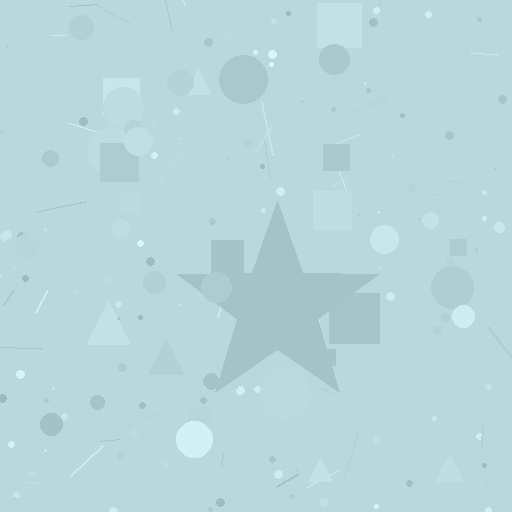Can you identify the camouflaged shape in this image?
The camouflaged shape is a star.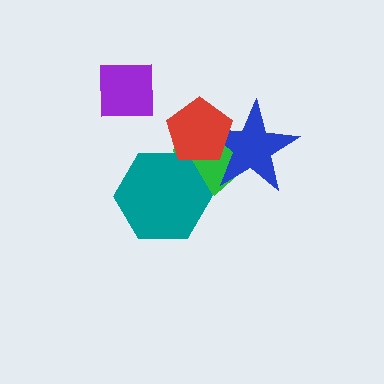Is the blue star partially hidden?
Yes, it is partially covered by another shape.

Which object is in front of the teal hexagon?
The red pentagon is in front of the teal hexagon.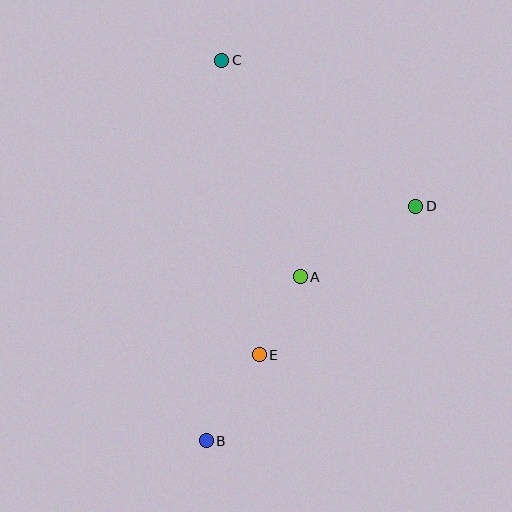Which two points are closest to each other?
Points A and E are closest to each other.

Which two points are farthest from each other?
Points B and C are farthest from each other.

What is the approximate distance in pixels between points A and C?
The distance between A and C is approximately 231 pixels.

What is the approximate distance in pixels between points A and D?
The distance between A and D is approximately 135 pixels.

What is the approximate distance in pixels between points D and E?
The distance between D and E is approximately 215 pixels.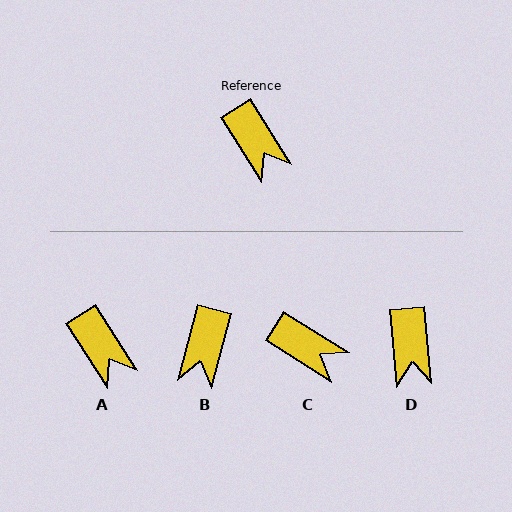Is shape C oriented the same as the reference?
No, it is off by about 26 degrees.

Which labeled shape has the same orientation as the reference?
A.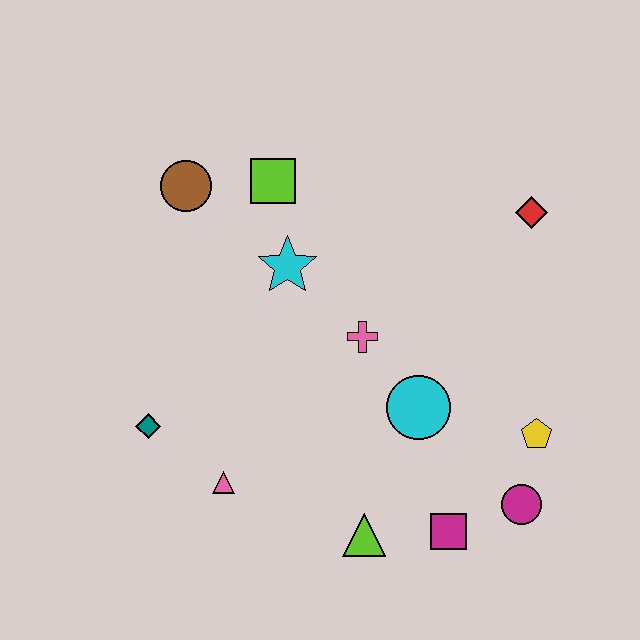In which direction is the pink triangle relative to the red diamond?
The pink triangle is to the left of the red diamond.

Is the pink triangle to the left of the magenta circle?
Yes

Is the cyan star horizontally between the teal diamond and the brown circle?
No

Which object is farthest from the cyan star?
The magenta circle is farthest from the cyan star.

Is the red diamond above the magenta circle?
Yes